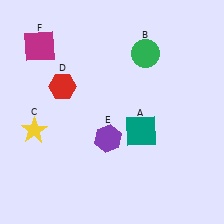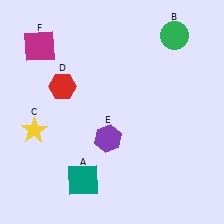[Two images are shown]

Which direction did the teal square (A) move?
The teal square (A) moved left.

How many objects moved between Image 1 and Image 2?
2 objects moved between the two images.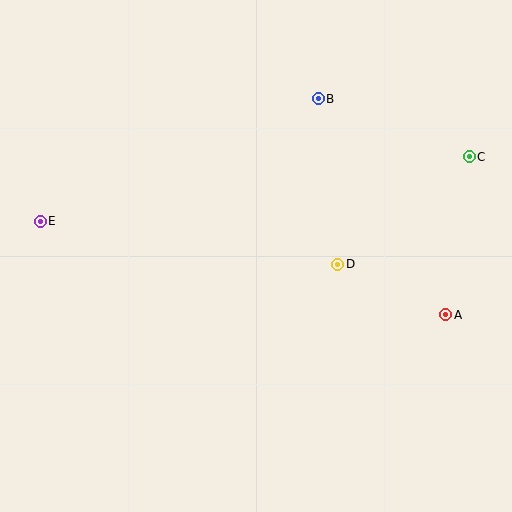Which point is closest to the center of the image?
Point D at (338, 264) is closest to the center.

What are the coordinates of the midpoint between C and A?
The midpoint between C and A is at (458, 236).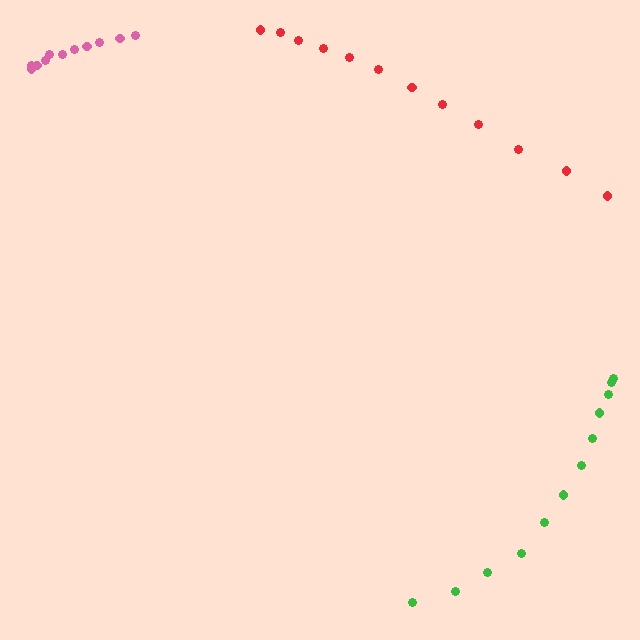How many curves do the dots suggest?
There are 3 distinct paths.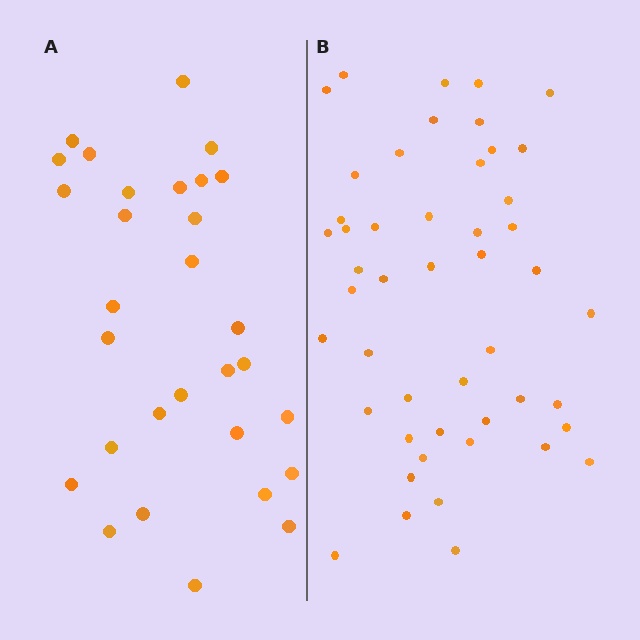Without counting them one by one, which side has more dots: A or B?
Region B (the right region) has more dots.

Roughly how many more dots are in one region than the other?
Region B has approximately 20 more dots than region A.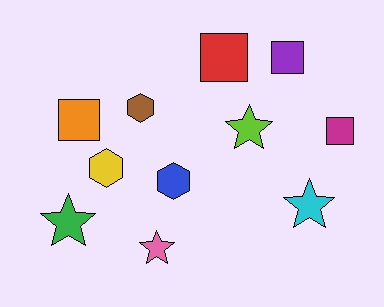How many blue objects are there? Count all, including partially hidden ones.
There is 1 blue object.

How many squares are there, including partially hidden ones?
There are 4 squares.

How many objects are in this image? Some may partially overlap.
There are 11 objects.